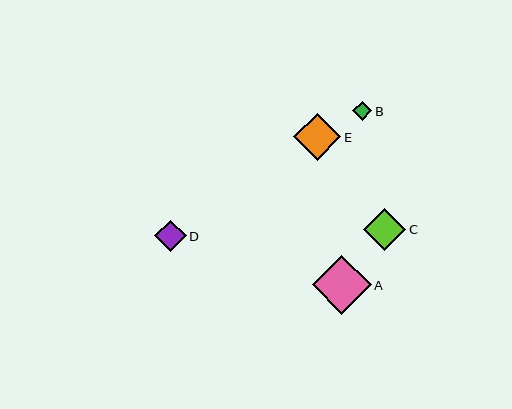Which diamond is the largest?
Diamond A is the largest with a size of approximately 59 pixels.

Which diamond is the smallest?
Diamond B is the smallest with a size of approximately 19 pixels.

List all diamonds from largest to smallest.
From largest to smallest: A, E, C, D, B.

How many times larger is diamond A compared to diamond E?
Diamond A is approximately 1.2 times the size of diamond E.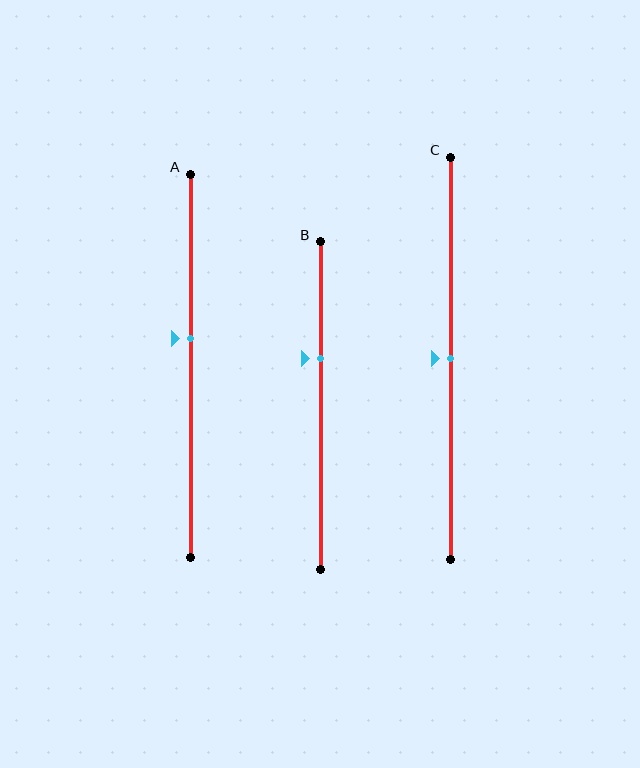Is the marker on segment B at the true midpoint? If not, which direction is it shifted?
No, the marker on segment B is shifted upward by about 14% of the segment length.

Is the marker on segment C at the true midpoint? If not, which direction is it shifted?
Yes, the marker on segment C is at the true midpoint.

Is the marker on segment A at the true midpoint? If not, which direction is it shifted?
No, the marker on segment A is shifted upward by about 7% of the segment length.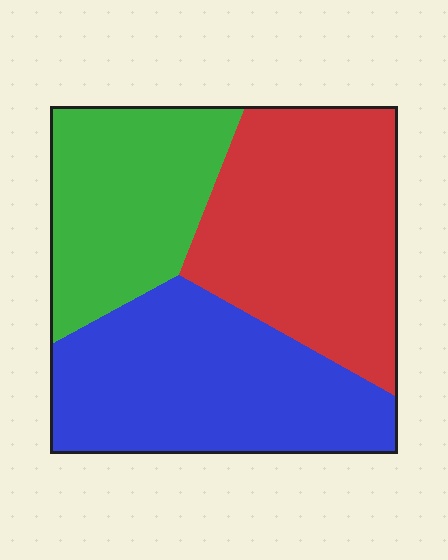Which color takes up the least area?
Green, at roughly 25%.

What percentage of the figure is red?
Red takes up about three eighths (3/8) of the figure.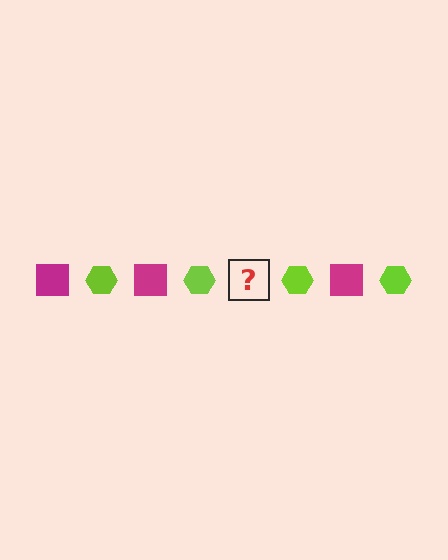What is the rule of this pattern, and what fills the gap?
The rule is that the pattern alternates between magenta square and lime hexagon. The gap should be filled with a magenta square.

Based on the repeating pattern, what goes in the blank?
The blank should be a magenta square.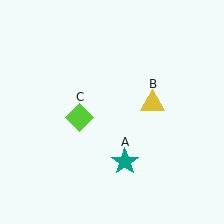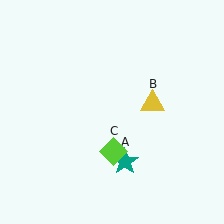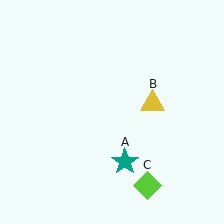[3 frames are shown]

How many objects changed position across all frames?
1 object changed position: lime diamond (object C).